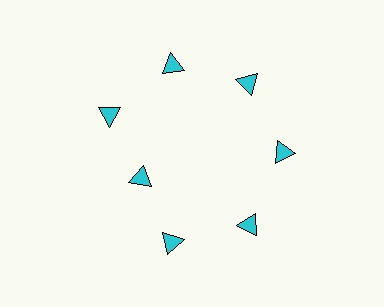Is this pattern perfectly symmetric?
No. The 7 cyan triangles are arranged in a ring, but one element near the 8 o'clock position is pulled inward toward the center, breaking the 7-fold rotational symmetry.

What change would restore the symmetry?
The symmetry would be restored by moving it outward, back onto the ring so that all 7 triangles sit at equal angles and equal distance from the center.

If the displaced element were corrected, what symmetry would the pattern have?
It would have 7-fold rotational symmetry — the pattern would map onto itself every 51 degrees.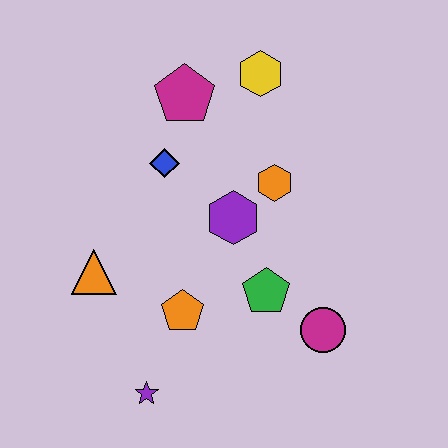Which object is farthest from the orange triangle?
The yellow hexagon is farthest from the orange triangle.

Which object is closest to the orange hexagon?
The purple hexagon is closest to the orange hexagon.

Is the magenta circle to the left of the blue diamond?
No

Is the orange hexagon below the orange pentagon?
No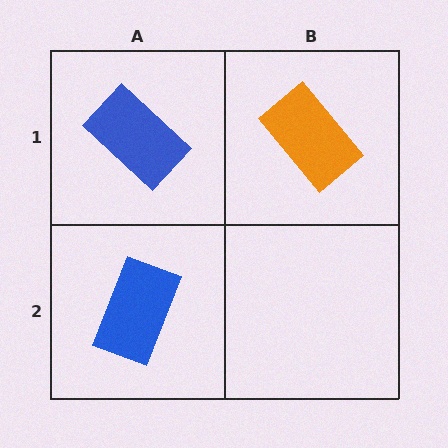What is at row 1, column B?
An orange rectangle.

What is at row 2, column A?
A blue rectangle.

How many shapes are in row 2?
1 shape.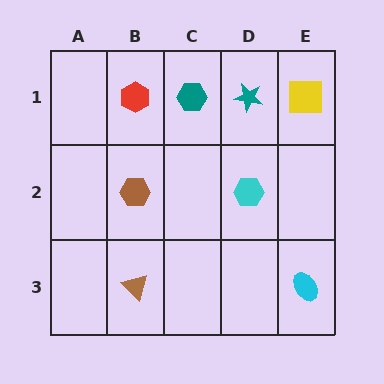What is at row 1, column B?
A red hexagon.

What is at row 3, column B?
A brown triangle.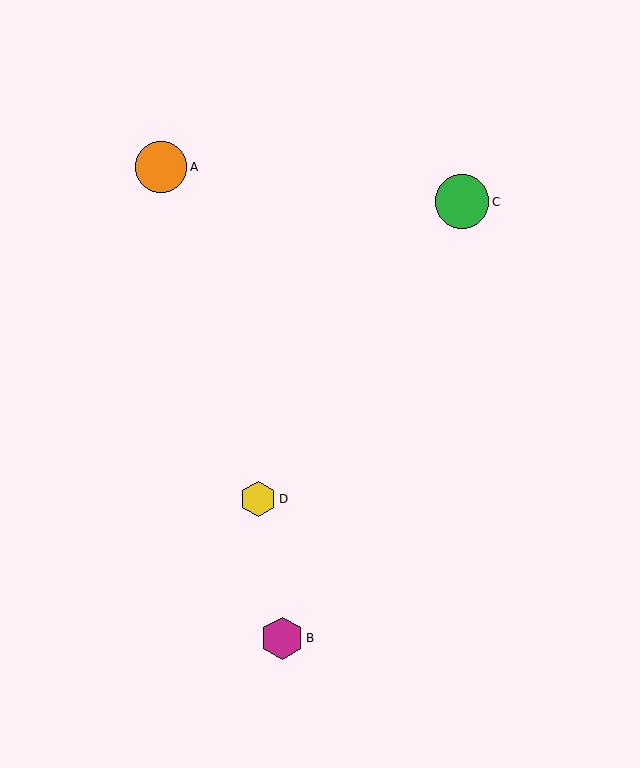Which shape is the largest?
The green circle (labeled C) is the largest.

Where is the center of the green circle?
The center of the green circle is at (462, 202).